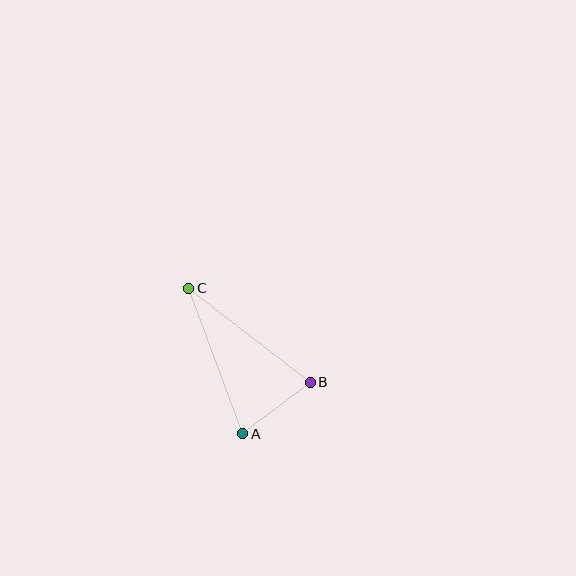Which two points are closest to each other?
Points A and B are closest to each other.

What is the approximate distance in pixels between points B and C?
The distance between B and C is approximately 153 pixels.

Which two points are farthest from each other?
Points A and C are farthest from each other.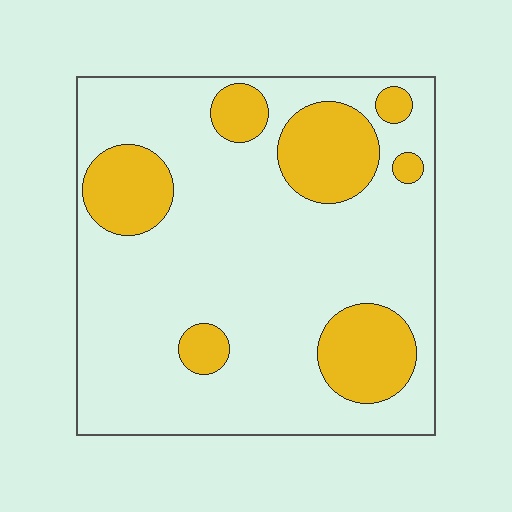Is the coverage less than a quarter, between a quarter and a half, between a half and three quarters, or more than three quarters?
Less than a quarter.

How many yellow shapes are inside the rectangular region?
7.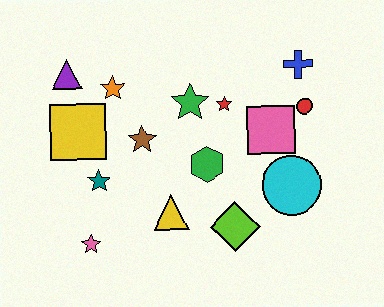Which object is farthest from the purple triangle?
The cyan circle is farthest from the purple triangle.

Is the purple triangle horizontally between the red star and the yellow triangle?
No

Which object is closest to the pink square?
The red circle is closest to the pink square.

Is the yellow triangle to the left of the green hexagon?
Yes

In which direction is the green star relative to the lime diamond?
The green star is above the lime diamond.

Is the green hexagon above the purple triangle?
No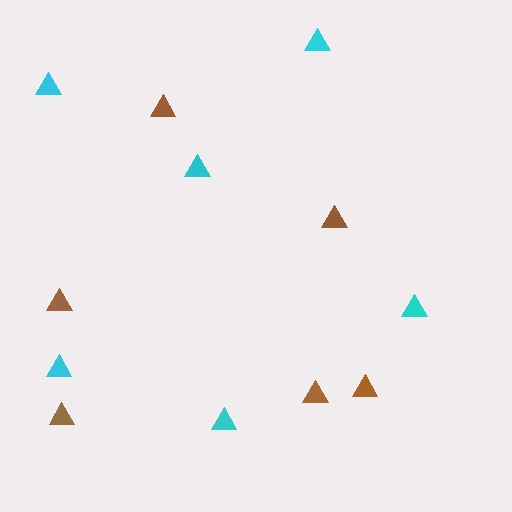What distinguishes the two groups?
There are 2 groups: one group of brown triangles (6) and one group of cyan triangles (6).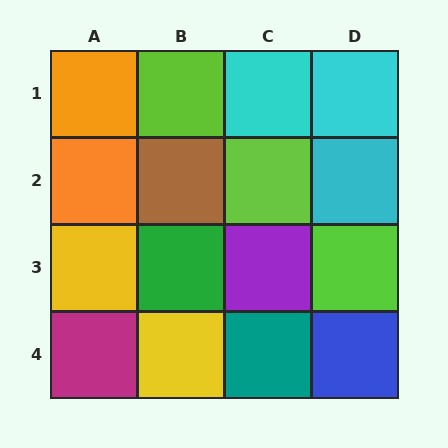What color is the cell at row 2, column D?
Cyan.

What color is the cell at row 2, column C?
Lime.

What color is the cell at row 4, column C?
Teal.